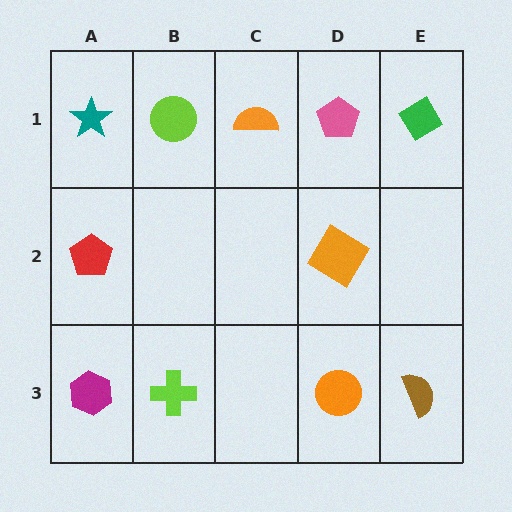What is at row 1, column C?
An orange semicircle.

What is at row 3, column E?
A brown semicircle.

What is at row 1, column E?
A green diamond.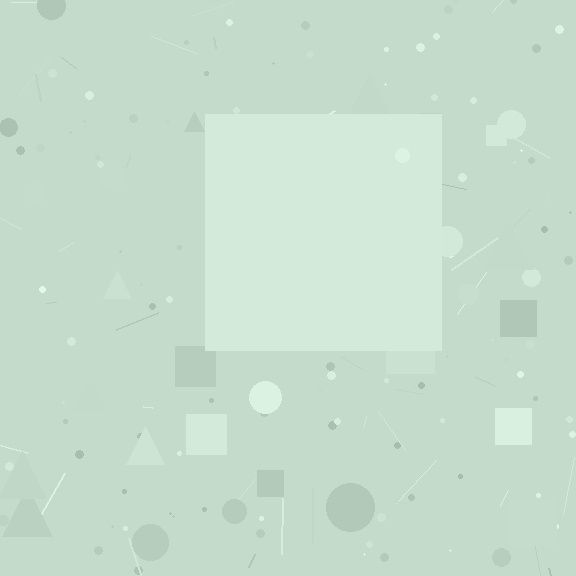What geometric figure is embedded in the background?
A square is embedded in the background.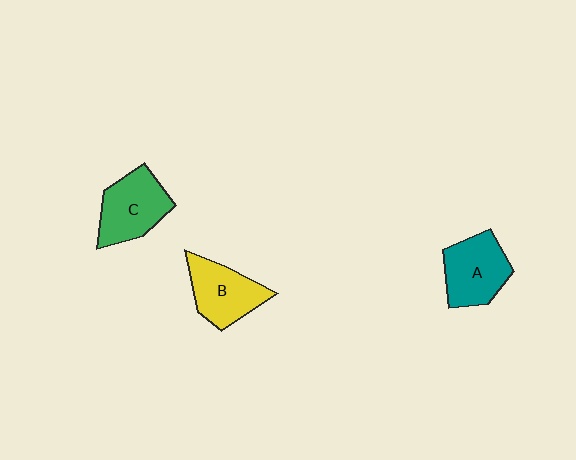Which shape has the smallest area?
Shape B (yellow).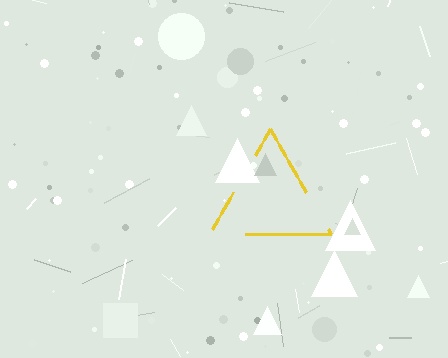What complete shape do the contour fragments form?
The contour fragments form a triangle.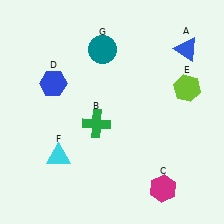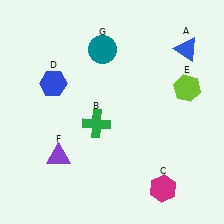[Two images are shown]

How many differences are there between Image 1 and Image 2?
There is 1 difference between the two images.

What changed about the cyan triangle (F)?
In Image 1, F is cyan. In Image 2, it changed to purple.